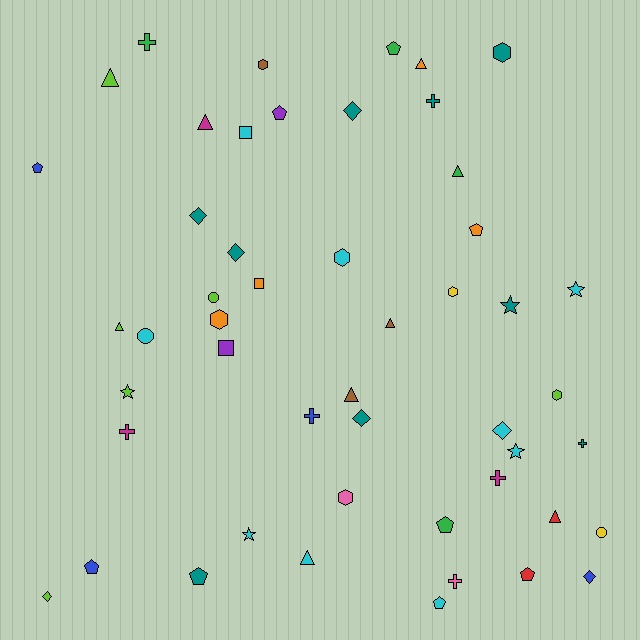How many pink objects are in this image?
There are 2 pink objects.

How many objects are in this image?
There are 50 objects.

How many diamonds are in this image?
There are 7 diamonds.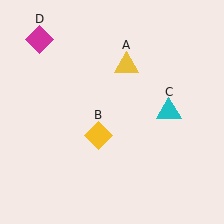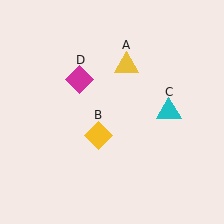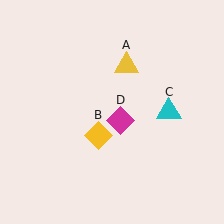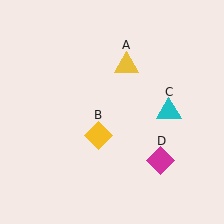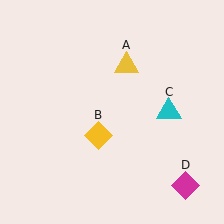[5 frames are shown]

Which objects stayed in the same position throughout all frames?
Yellow triangle (object A) and yellow diamond (object B) and cyan triangle (object C) remained stationary.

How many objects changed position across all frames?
1 object changed position: magenta diamond (object D).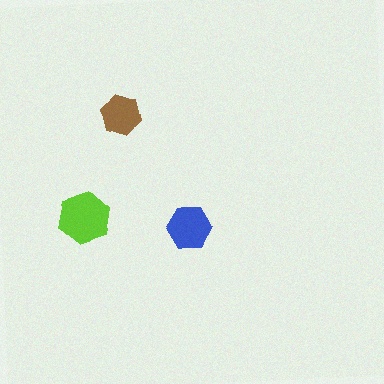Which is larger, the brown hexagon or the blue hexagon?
The blue one.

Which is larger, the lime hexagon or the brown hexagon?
The lime one.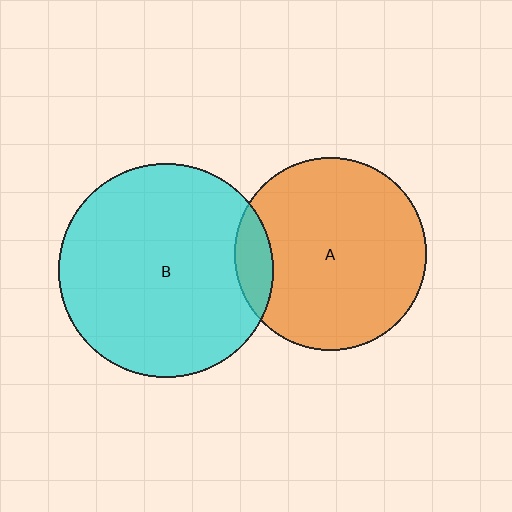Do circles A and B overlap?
Yes.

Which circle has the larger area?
Circle B (cyan).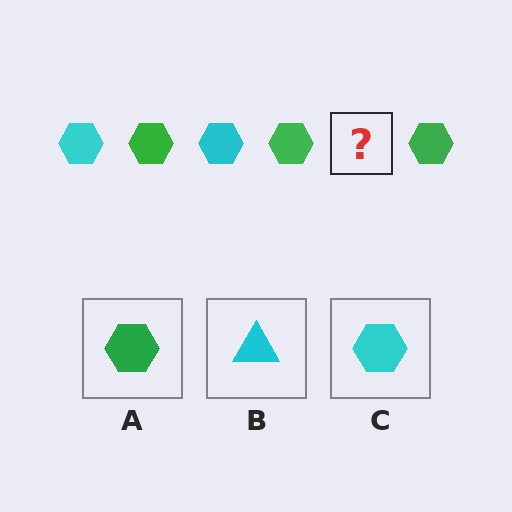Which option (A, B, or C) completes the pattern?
C.